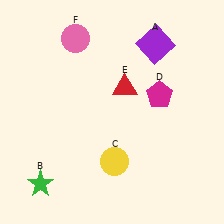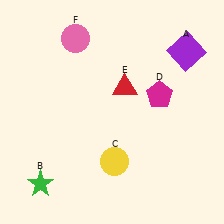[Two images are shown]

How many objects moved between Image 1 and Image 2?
1 object moved between the two images.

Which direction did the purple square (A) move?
The purple square (A) moved right.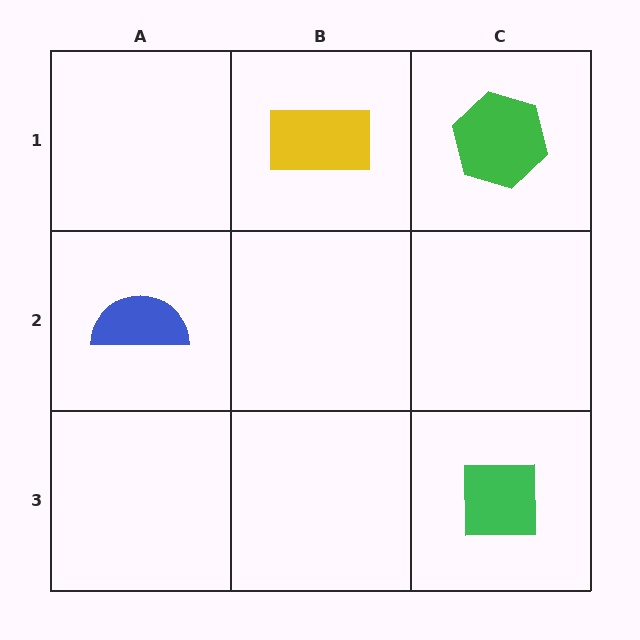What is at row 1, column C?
A green hexagon.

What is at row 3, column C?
A green square.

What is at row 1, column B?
A yellow rectangle.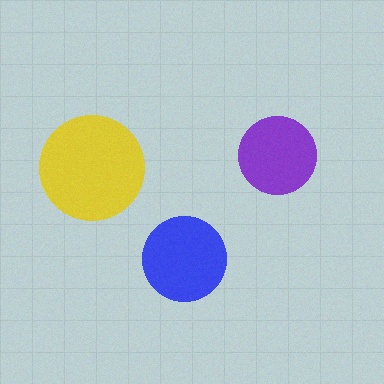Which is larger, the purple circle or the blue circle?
The blue one.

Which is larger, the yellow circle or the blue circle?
The yellow one.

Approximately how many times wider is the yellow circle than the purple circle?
About 1.5 times wider.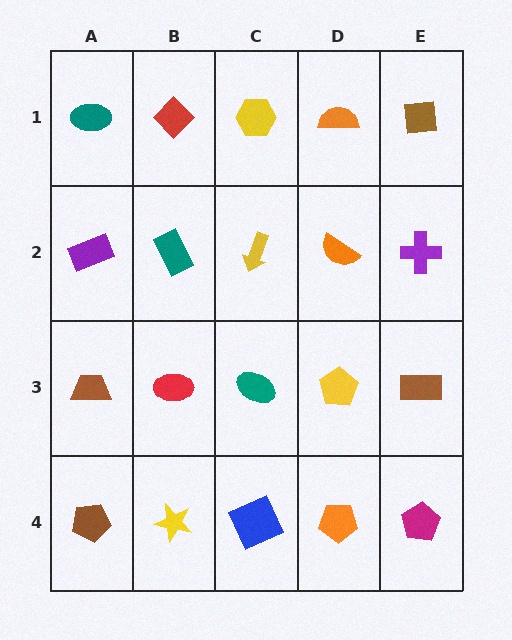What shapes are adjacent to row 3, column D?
An orange semicircle (row 2, column D), an orange pentagon (row 4, column D), a teal ellipse (row 3, column C), a brown rectangle (row 3, column E).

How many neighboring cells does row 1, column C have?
3.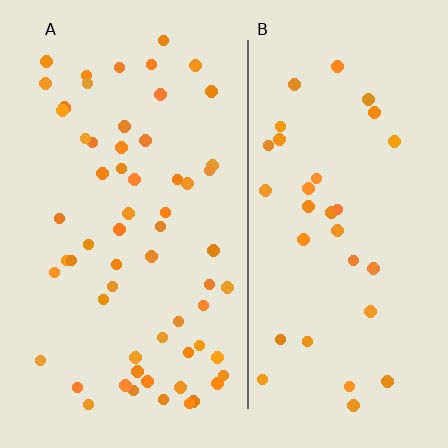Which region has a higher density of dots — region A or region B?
A (the left).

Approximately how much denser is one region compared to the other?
Approximately 1.9× — region A over region B.